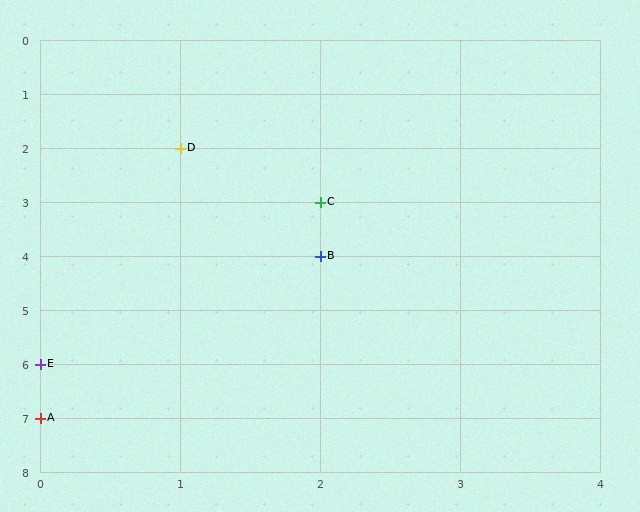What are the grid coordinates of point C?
Point C is at grid coordinates (2, 3).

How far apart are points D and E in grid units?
Points D and E are 1 column and 4 rows apart (about 4.1 grid units diagonally).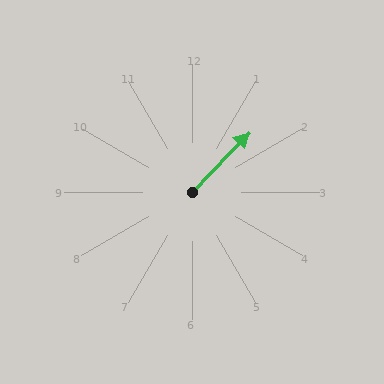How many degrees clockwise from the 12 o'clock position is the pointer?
Approximately 44 degrees.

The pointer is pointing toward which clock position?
Roughly 1 o'clock.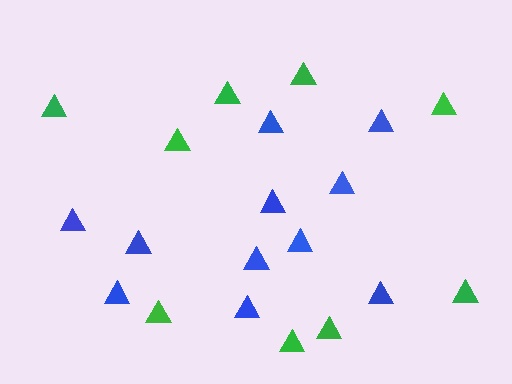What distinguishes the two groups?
There are 2 groups: one group of green triangles (9) and one group of blue triangles (11).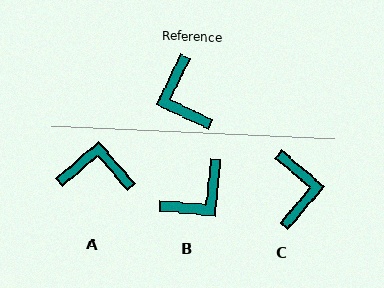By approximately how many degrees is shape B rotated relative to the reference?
Approximately 110 degrees counter-clockwise.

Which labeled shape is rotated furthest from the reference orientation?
C, about 165 degrees away.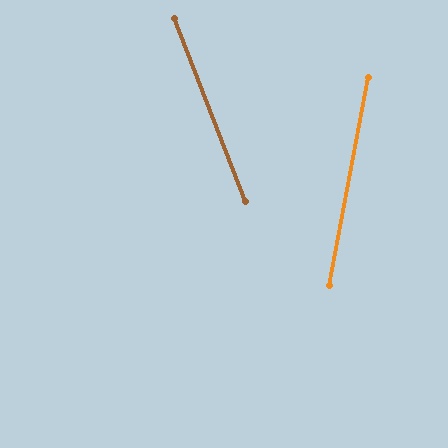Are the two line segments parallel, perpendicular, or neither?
Neither parallel nor perpendicular — they differ by about 32°.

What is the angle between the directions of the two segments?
Approximately 32 degrees.